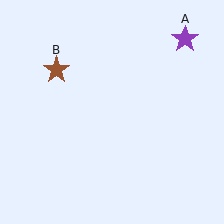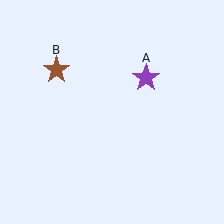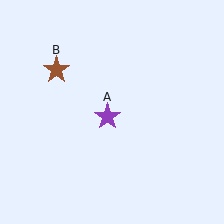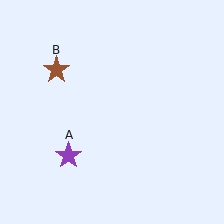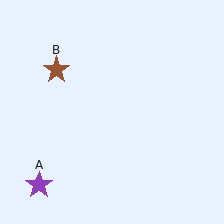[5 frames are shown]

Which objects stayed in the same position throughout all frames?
Brown star (object B) remained stationary.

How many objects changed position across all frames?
1 object changed position: purple star (object A).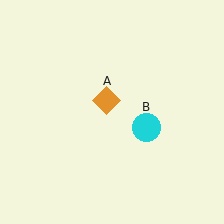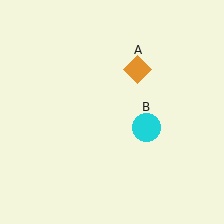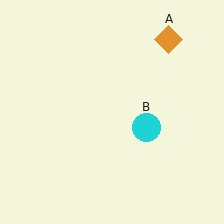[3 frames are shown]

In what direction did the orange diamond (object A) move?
The orange diamond (object A) moved up and to the right.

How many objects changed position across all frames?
1 object changed position: orange diamond (object A).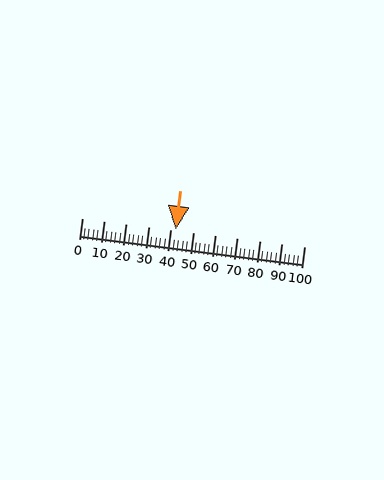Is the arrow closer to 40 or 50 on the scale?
The arrow is closer to 40.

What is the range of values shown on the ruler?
The ruler shows values from 0 to 100.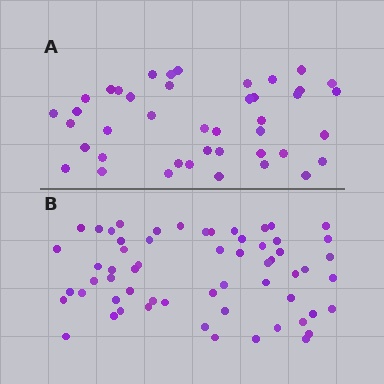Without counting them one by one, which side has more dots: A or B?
Region B (the bottom region) has more dots.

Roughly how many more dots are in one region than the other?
Region B has approximately 20 more dots than region A.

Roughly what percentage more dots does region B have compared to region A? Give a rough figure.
About 45% more.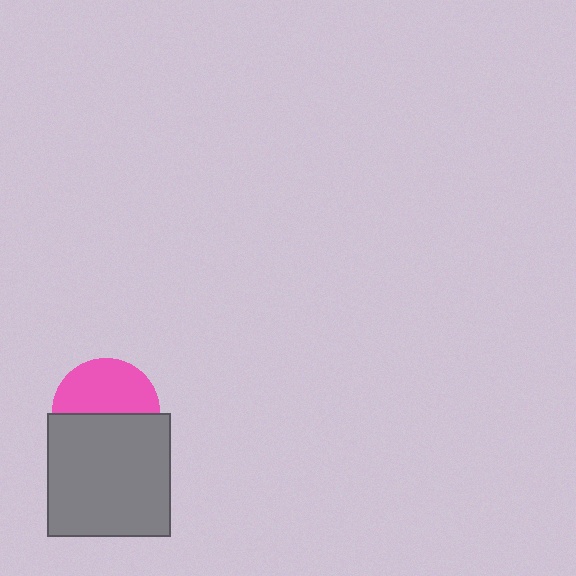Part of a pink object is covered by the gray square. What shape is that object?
It is a circle.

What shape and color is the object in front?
The object in front is a gray square.